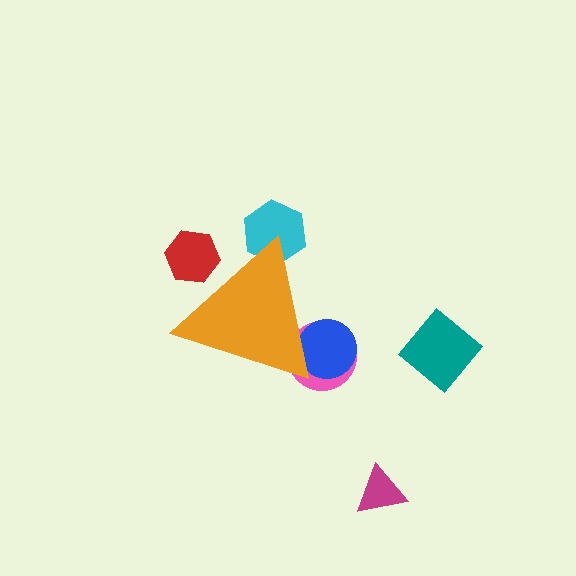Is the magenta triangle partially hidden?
No, the magenta triangle is fully visible.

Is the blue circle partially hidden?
Yes, the blue circle is partially hidden behind the orange triangle.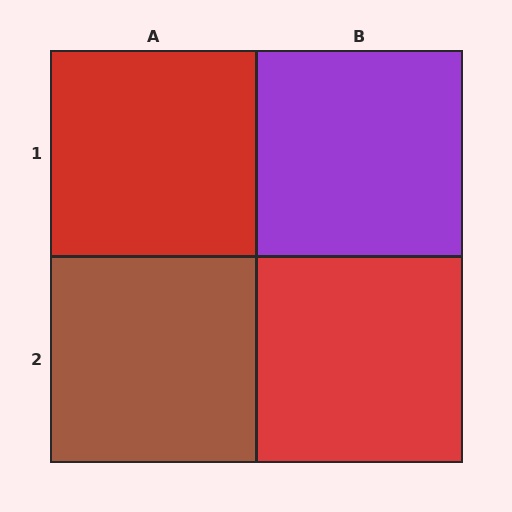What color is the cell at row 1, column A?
Red.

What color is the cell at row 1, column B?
Purple.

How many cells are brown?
1 cell is brown.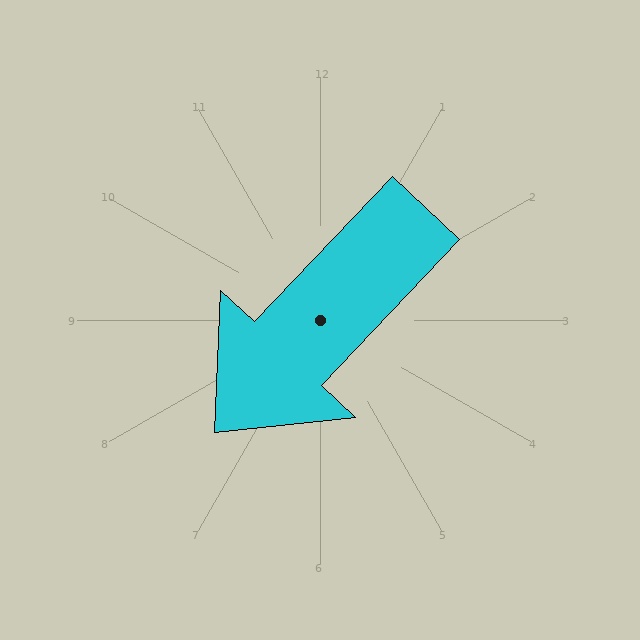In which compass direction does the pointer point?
Southwest.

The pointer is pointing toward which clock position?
Roughly 7 o'clock.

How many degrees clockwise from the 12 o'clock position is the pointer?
Approximately 223 degrees.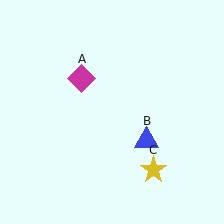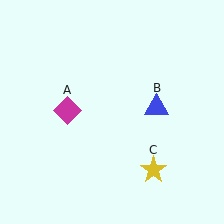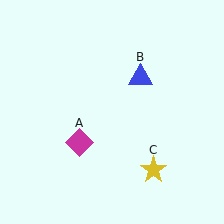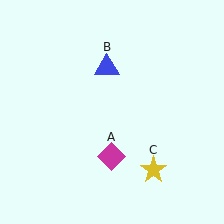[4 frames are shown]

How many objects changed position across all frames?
2 objects changed position: magenta diamond (object A), blue triangle (object B).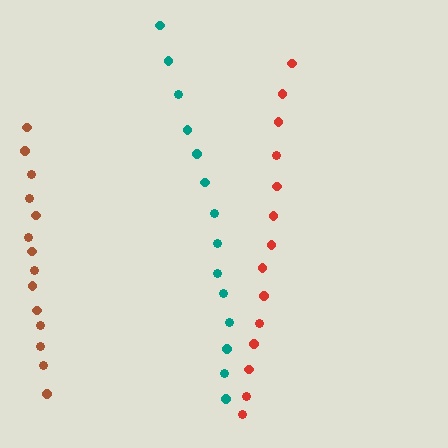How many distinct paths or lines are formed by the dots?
There are 3 distinct paths.